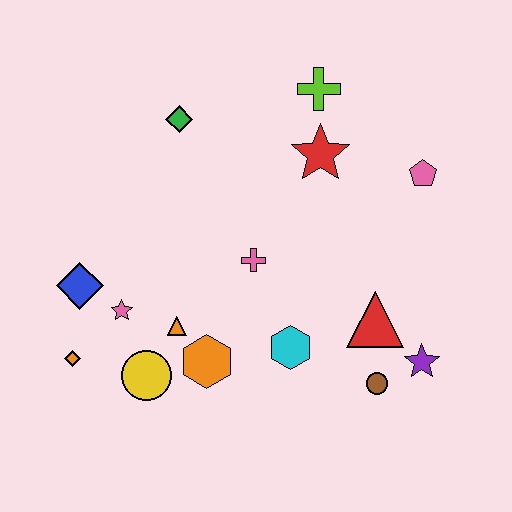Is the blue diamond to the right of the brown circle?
No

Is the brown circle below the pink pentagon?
Yes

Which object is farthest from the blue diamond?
The pink pentagon is farthest from the blue diamond.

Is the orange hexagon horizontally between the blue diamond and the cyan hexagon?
Yes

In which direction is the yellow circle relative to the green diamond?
The yellow circle is below the green diamond.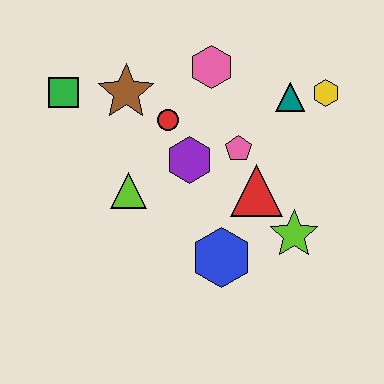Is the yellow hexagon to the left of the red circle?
No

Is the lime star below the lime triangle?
Yes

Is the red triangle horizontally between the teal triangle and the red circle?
Yes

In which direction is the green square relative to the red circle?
The green square is to the left of the red circle.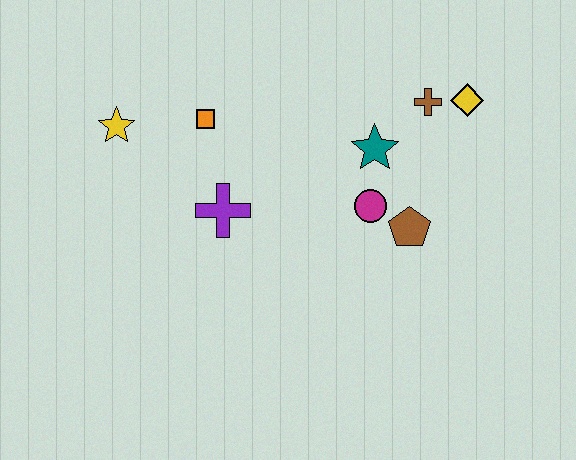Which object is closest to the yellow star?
The orange square is closest to the yellow star.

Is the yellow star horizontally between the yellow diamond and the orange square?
No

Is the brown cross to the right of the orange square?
Yes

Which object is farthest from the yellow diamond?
The yellow star is farthest from the yellow diamond.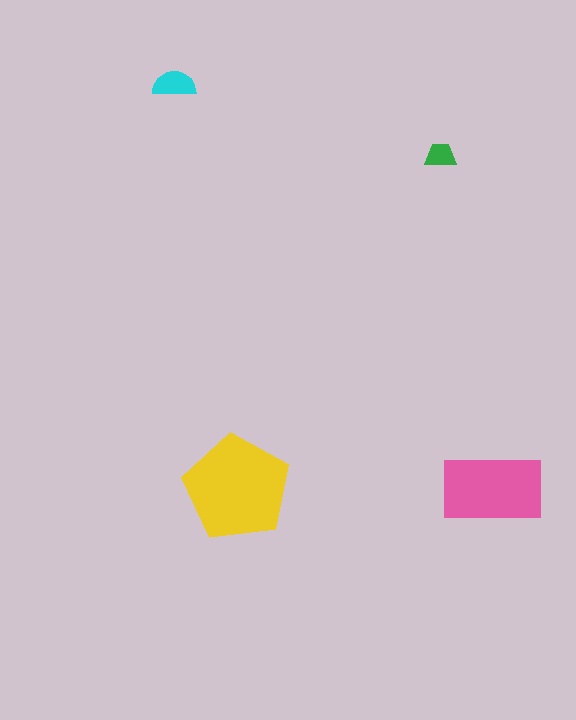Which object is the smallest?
The green trapezoid.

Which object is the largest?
The yellow pentagon.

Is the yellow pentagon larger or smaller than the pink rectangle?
Larger.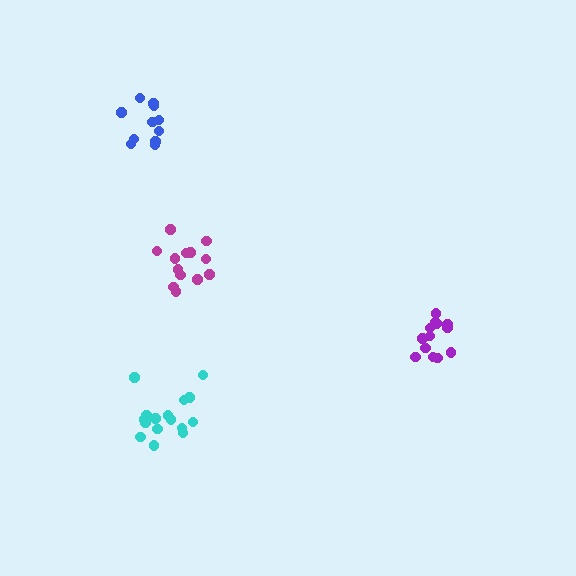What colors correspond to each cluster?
The clusters are colored: blue, cyan, purple, magenta.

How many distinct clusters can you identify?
There are 4 distinct clusters.